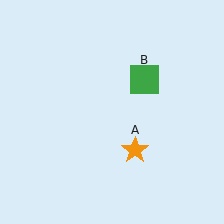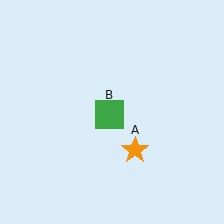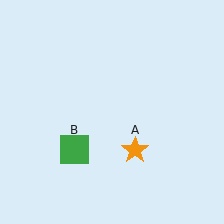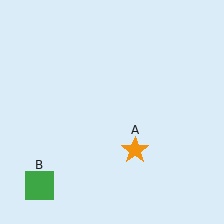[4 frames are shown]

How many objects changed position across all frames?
1 object changed position: green square (object B).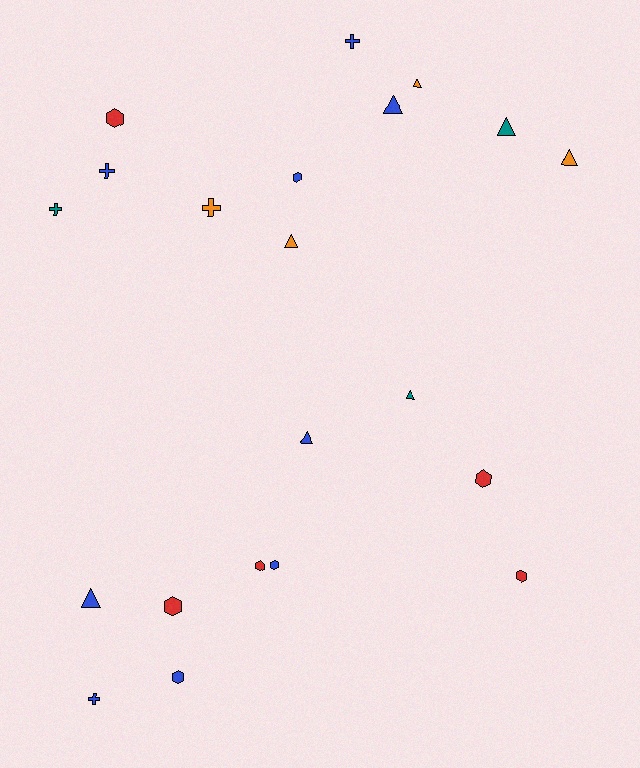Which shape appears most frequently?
Hexagon, with 8 objects.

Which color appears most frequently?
Blue, with 9 objects.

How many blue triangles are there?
There are 3 blue triangles.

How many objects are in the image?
There are 21 objects.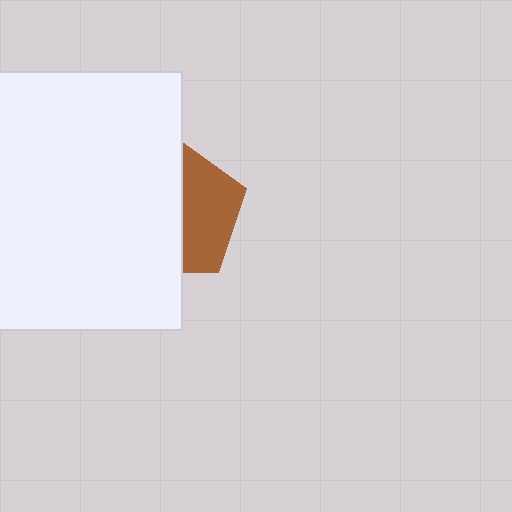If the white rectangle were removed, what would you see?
You would see the complete brown pentagon.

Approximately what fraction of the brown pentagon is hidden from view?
Roughly 59% of the brown pentagon is hidden behind the white rectangle.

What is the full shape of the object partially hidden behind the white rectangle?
The partially hidden object is a brown pentagon.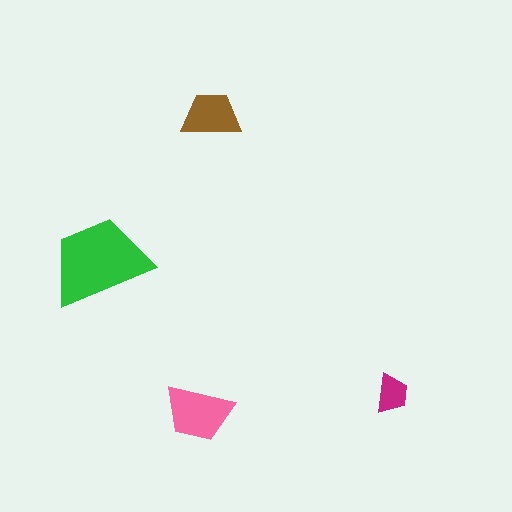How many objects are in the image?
There are 4 objects in the image.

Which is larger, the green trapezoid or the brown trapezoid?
The green one.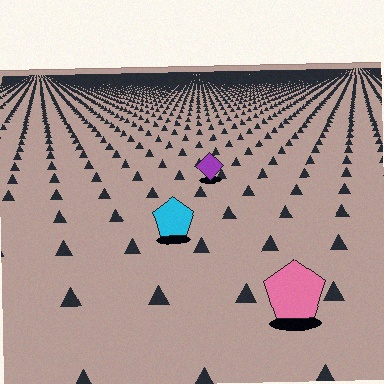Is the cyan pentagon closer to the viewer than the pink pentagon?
No. The pink pentagon is closer — you can tell from the texture gradient: the ground texture is coarser near it.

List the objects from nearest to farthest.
From nearest to farthest: the pink pentagon, the cyan pentagon, the purple diamond.